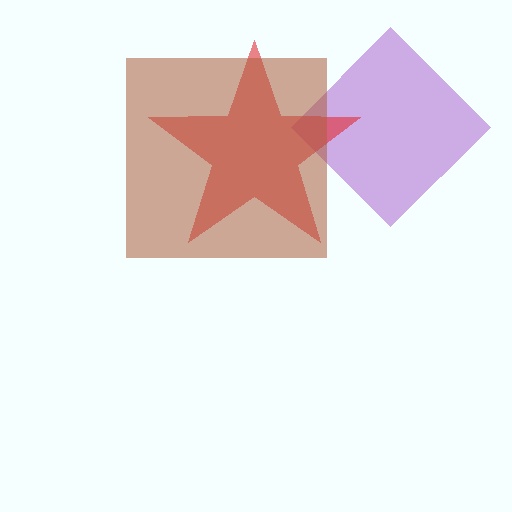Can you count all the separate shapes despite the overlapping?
Yes, there are 3 separate shapes.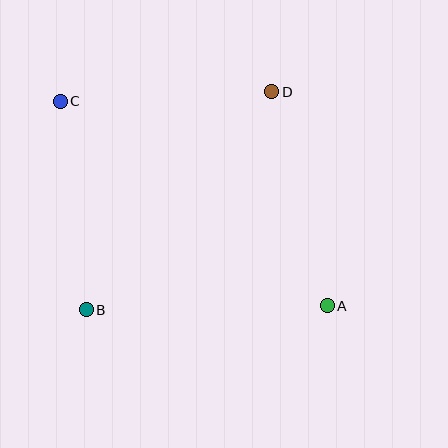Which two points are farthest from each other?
Points A and C are farthest from each other.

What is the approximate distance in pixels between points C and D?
The distance between C and D is approximately 212 pixels.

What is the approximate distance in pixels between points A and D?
The distance between A and D is approximately 221 pixels.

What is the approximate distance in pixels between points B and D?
The distance between B and D is approximately 286 pixels.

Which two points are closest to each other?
Points B and C are closest to each other.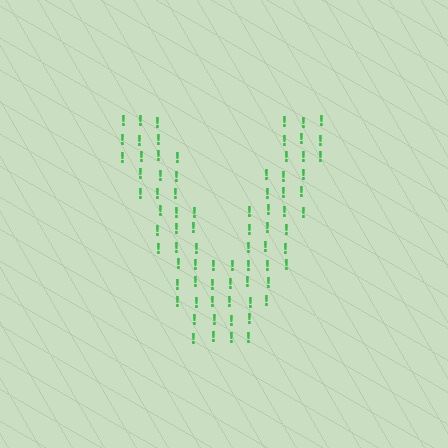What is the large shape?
The large shape is the letter V.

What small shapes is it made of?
It is made of small exclamation marks.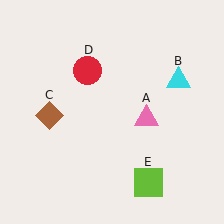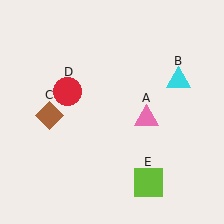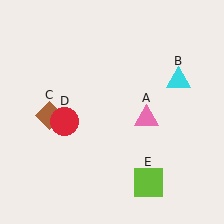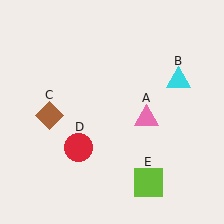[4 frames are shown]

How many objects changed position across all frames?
1 object changed position: red circle (object D).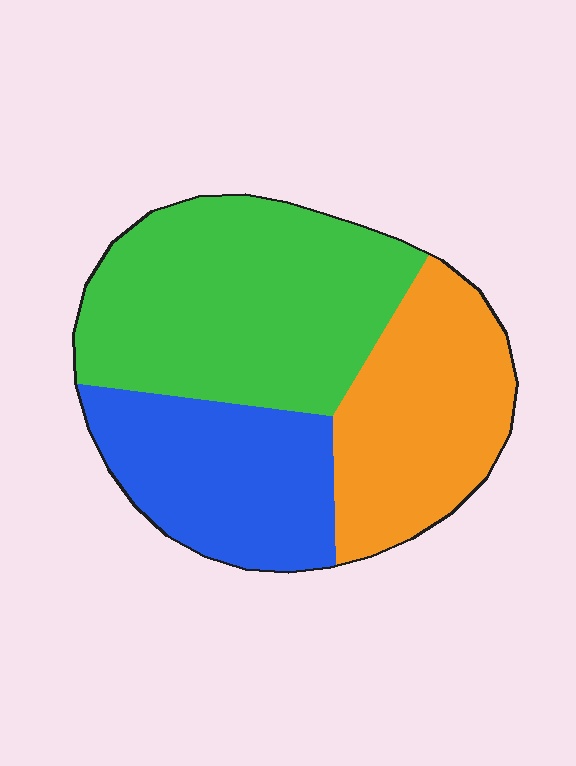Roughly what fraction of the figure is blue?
Blue takes up about one quarter (1/4) of the figure.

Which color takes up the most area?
Green, at roughly 45%.